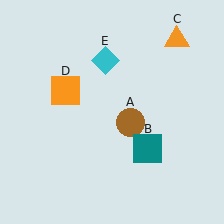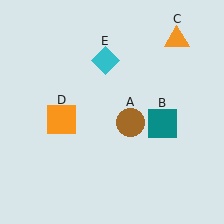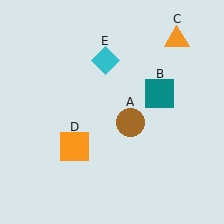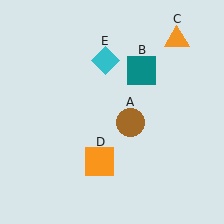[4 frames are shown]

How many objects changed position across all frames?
2 objects changed position: teal square (object B), orange square (object D).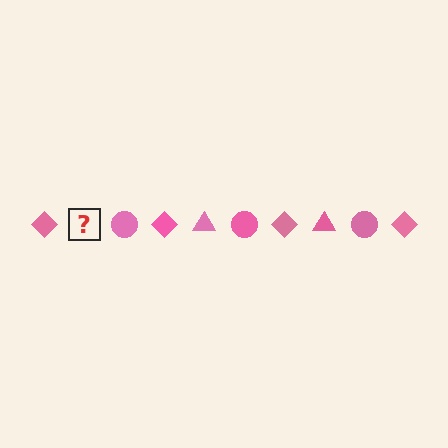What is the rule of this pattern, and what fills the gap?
The rule is that the pattern cycles through diamond, triangle, circle shapes in pink. The gap should be filled with a pink triangle.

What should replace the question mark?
The question mark should be replaced with a pink triangle.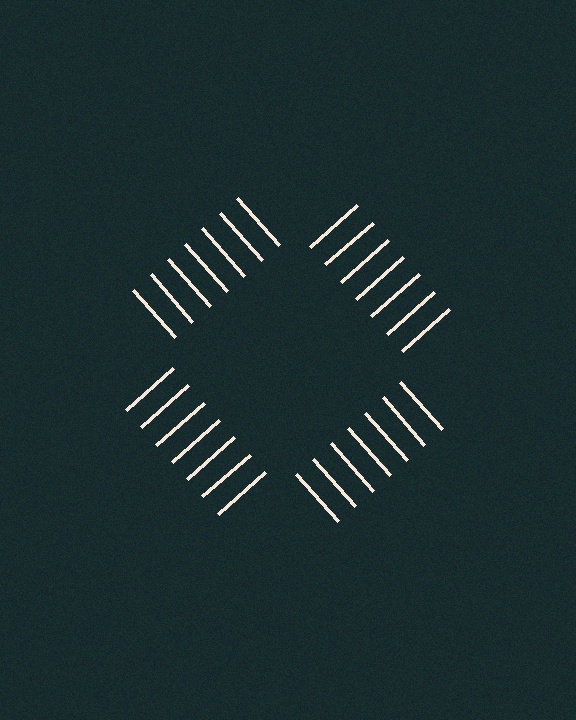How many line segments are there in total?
28 — 7 along each of the 4 edges.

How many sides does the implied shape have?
4 sides — the line-ends trace a square.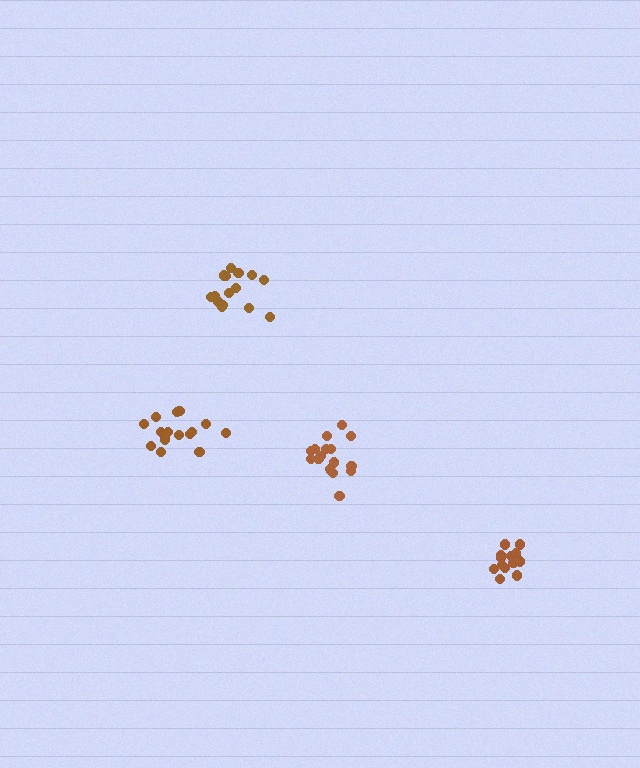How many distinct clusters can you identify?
There are 4 distinct clusters.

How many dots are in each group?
Group 1: 18 dots, Group 2: 16 dots, Group 3: 16 dots, Group 4: 15 dots (65 total).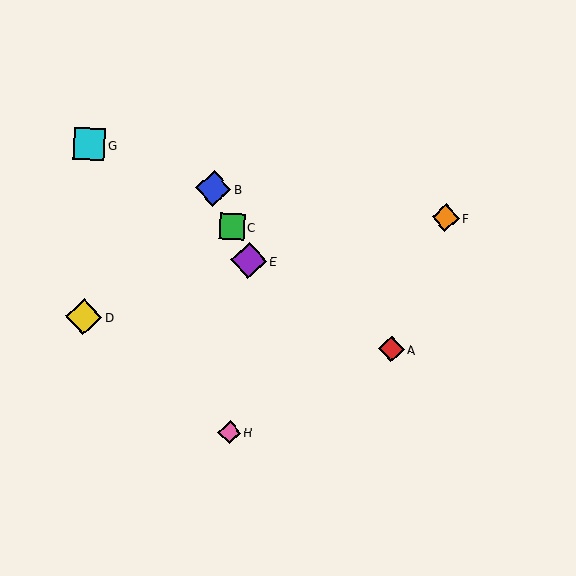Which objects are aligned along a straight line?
Objects B, C, E are aligned along a straight line.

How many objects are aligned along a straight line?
3 objects (B, C, E) are aligned along a straight line.